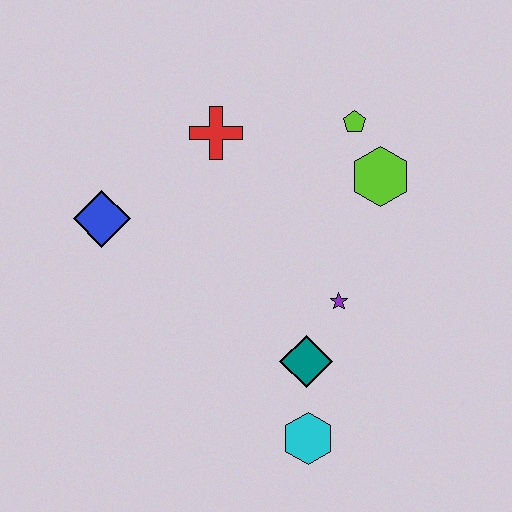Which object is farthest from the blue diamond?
The cyan hexagon is farthest from the blue diamond.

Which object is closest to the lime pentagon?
The lime hexagon is closest to the lime pentagon.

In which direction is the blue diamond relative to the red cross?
The blue diamond is to the left of the red cross.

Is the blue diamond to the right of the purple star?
No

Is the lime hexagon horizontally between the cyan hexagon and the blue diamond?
No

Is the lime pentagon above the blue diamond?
Yes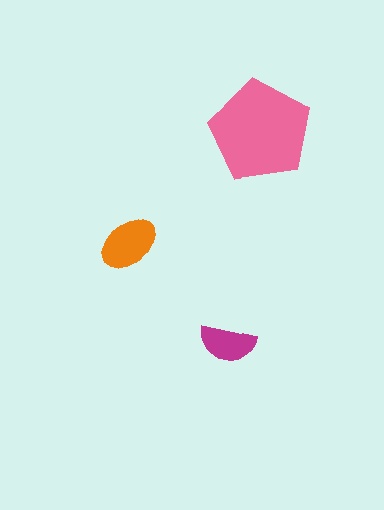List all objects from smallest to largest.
The magenta semicircle, the orange ellipse, the pink pentagon.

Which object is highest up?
The pink pentagon is topmost.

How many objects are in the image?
There are 3 objects in the image.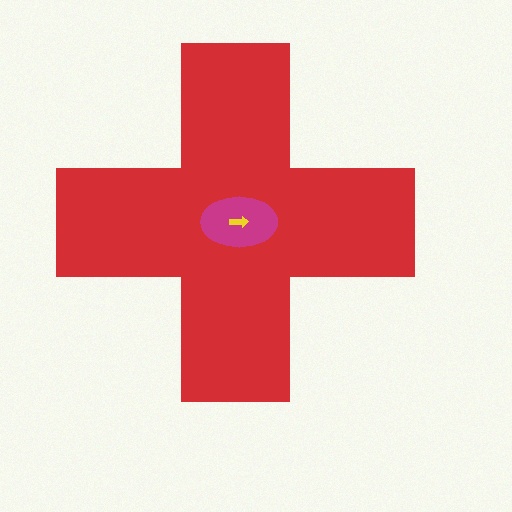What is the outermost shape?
The red cross.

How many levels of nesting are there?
3.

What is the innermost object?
The yellow arrow.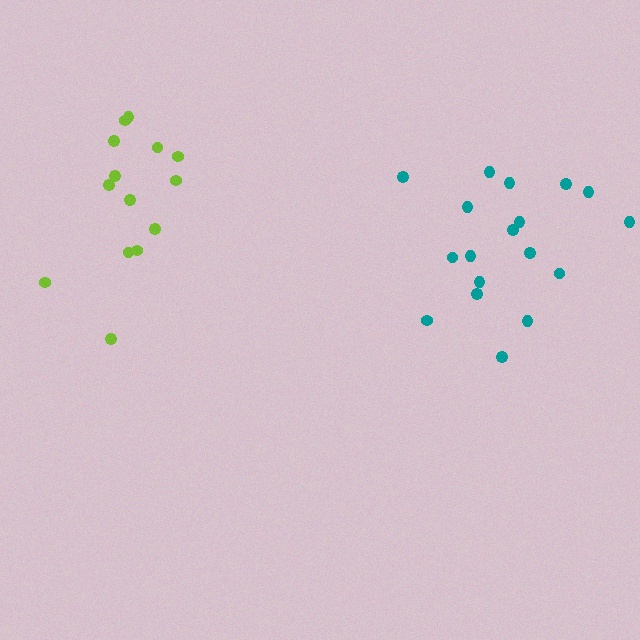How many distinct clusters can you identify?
There are 2 distinct clusters.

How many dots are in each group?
Group 1: 14 dots, Group 2: 18 dots (32 total).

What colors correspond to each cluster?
The clusters are colored: lime, teal.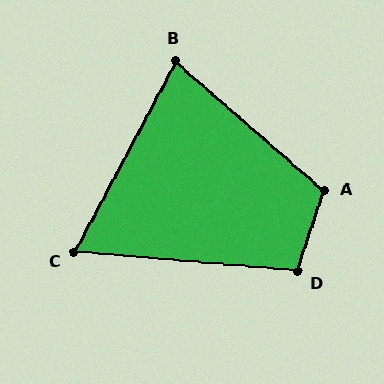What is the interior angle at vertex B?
Approximately 77 degrees (acute).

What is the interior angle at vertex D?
Approximately 103 degrees (obtuse).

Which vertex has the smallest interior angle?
C, at approximately 67 degrees.